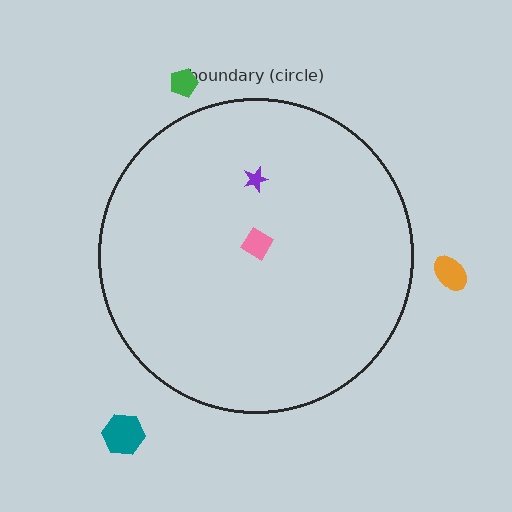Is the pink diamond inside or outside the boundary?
Inside.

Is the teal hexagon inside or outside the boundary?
Outside.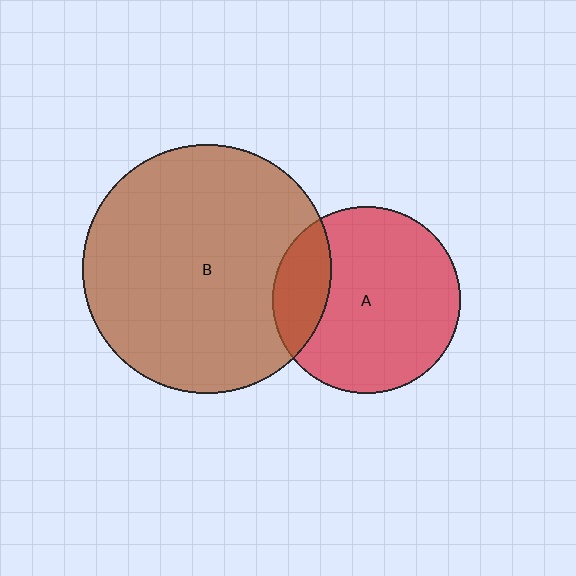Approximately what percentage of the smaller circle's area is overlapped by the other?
Approximately 20%.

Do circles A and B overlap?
Yes.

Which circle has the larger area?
Circle B (brown).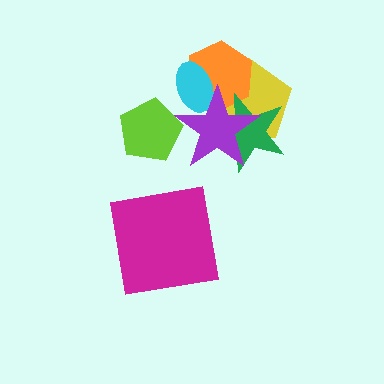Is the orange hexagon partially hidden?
Yes, it is partially covered by another shape.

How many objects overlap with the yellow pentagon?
4 objects overlap with the yellow pentagon.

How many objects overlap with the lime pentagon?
1 object overlaps with the lime pentagon.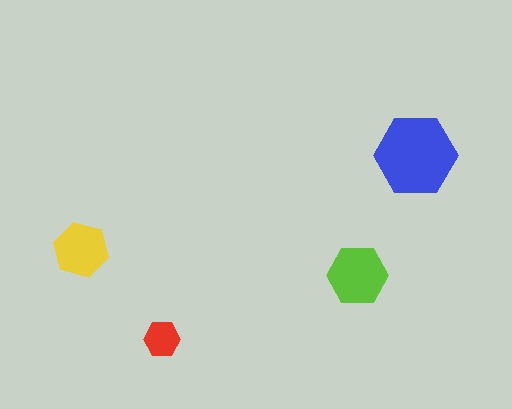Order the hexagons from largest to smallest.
the blue one, the lime one, the yellow one, the red one.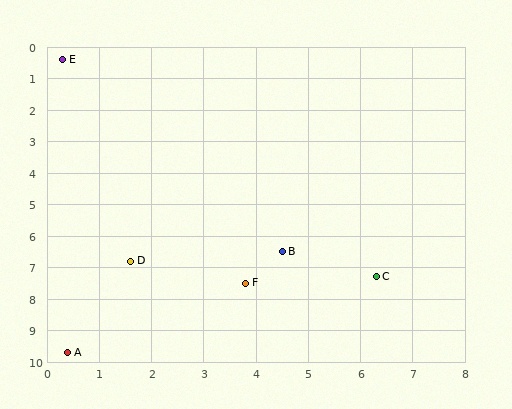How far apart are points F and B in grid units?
Points F and B are about 1.2 grid units apart.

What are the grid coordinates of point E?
Point E is at approximately (0.3, 0.4).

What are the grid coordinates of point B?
Point B is at approximately (4.5, 6.5).